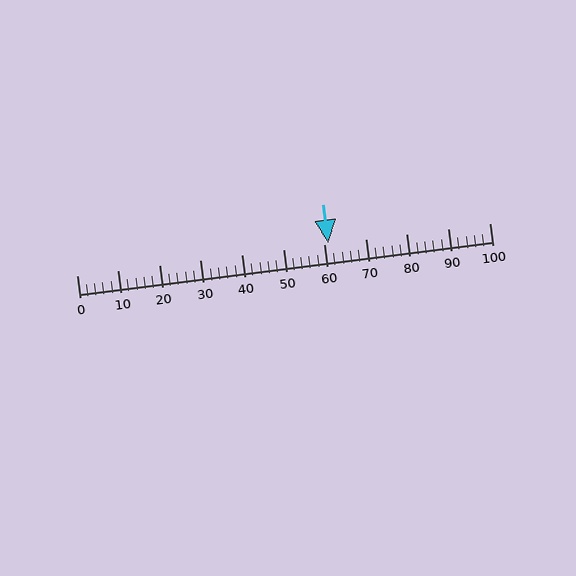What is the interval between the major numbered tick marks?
The major tick marks are spaced 10 units apart.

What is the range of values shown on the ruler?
The ruler shows values from 0 to 100.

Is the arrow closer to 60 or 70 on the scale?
The arrow is closer to 60.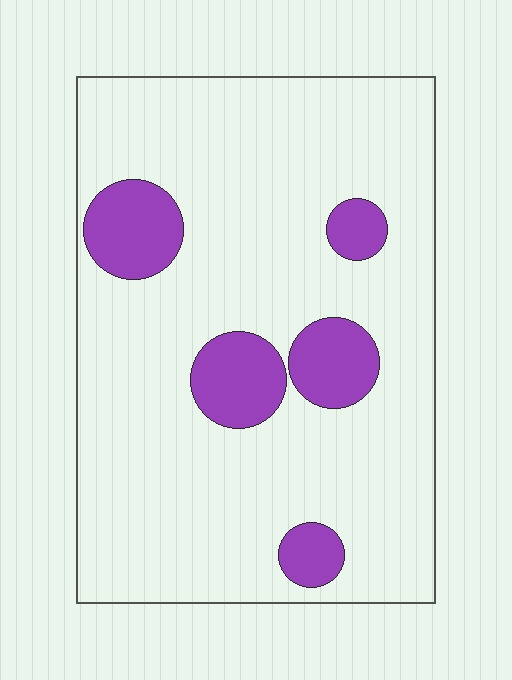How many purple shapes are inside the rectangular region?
5.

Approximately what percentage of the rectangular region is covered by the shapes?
Approximately 15%.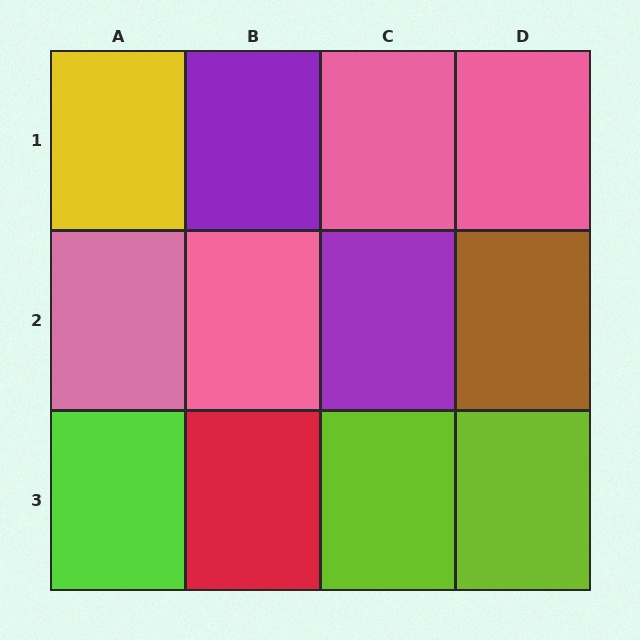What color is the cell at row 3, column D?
Lime.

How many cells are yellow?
1 cell is yellow.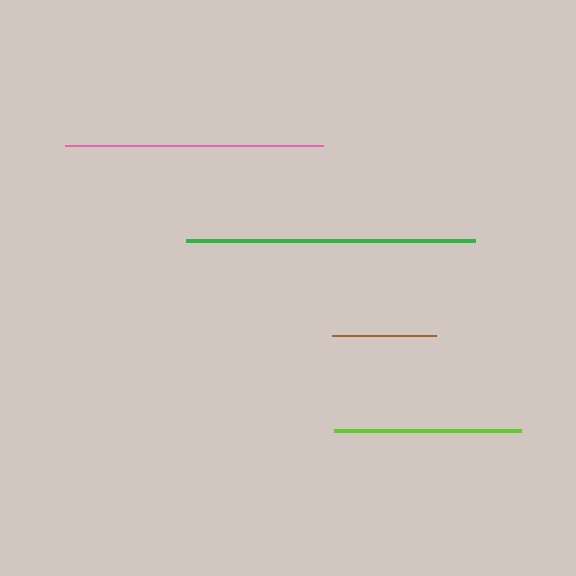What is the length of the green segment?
The green segment is approximately 289 pixels long.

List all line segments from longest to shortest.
From longest to shortest: green, pink, lime, brown.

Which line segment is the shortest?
The brown line is the shortest at approximately 104 pixels.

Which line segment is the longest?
The green line is the longest at approximately 289 pixels.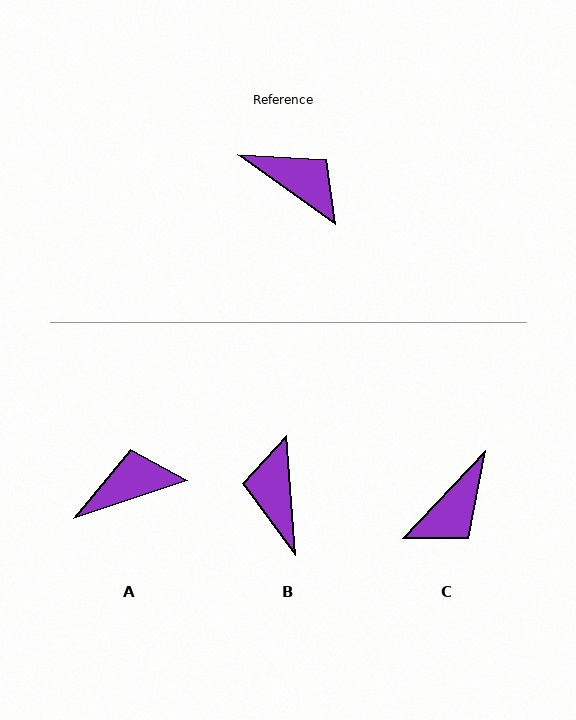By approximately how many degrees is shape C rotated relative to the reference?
Approximately 98 degrees clockwise.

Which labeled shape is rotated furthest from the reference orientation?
B, about 130 degrees away.